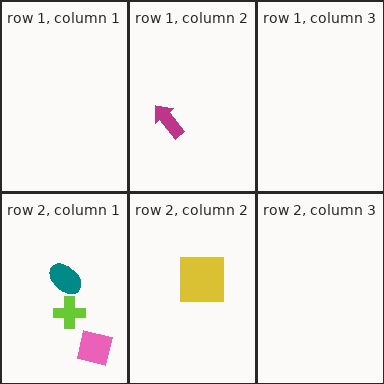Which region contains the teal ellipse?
The row 2, column 1 region.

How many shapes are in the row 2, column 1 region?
3.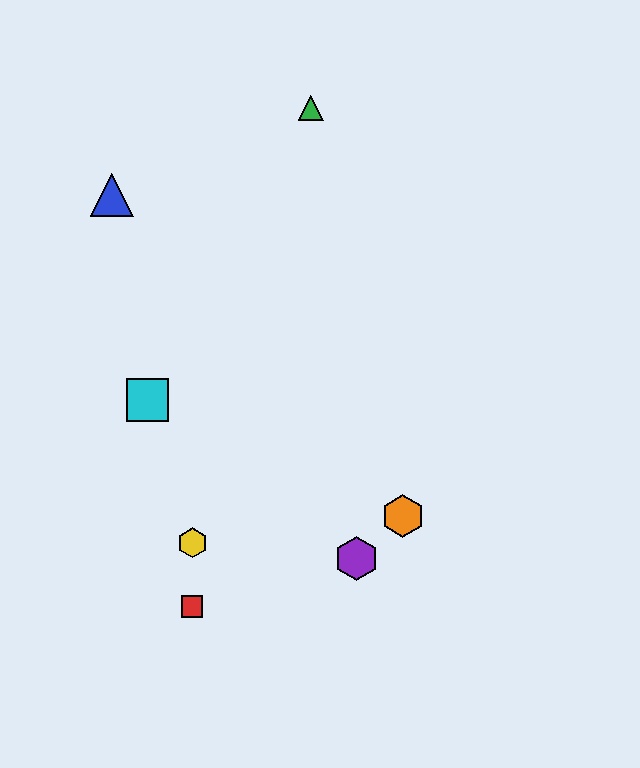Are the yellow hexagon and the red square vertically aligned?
Yes, both are at x≈192.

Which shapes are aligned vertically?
The red square, the yellow hexagon are aligned vertically.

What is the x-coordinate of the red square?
The red square is at x≈192.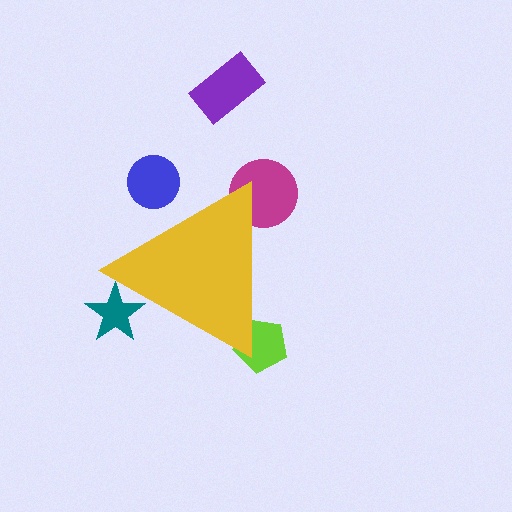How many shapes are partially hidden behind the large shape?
4 shapes are partially hidden.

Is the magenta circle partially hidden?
Yes, the magenta circle is partially hidden behind the yellow triangle.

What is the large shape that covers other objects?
A yellow triangle.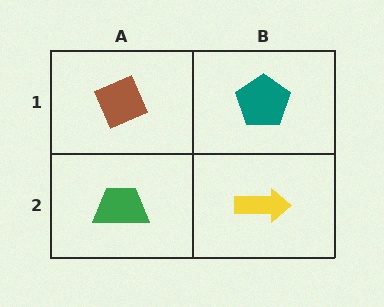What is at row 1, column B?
A teal pentagon.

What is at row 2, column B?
A yellow arrow.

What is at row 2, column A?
A green trapezoid.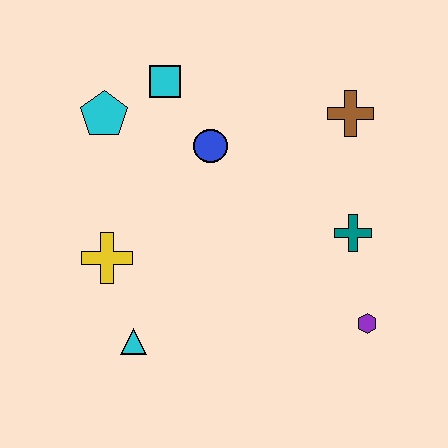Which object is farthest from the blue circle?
The purple hexagon is farthest from the blue circle.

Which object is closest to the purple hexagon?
The teal cross is closest to the purple hexagon.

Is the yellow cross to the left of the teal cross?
Yes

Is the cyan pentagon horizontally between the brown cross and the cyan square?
No